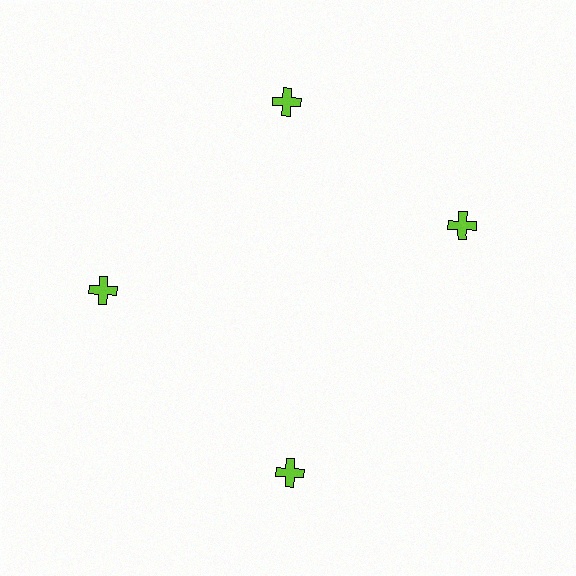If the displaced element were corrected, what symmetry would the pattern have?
It would have 4-fold rotational symmetry — the pattern would map onto itself every 90 degrees.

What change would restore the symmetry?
The symmetry would be restored by rotating it back into even spacing with its neighbors so that all 4 crosses sit at equal angles and equal distance from the center.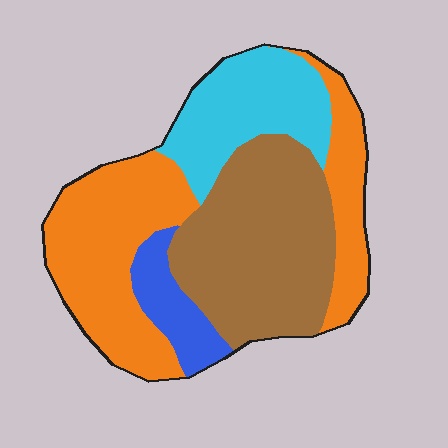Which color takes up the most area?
Orange, at roughly 40%.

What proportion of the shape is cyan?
Cyan covers 19% of the shape.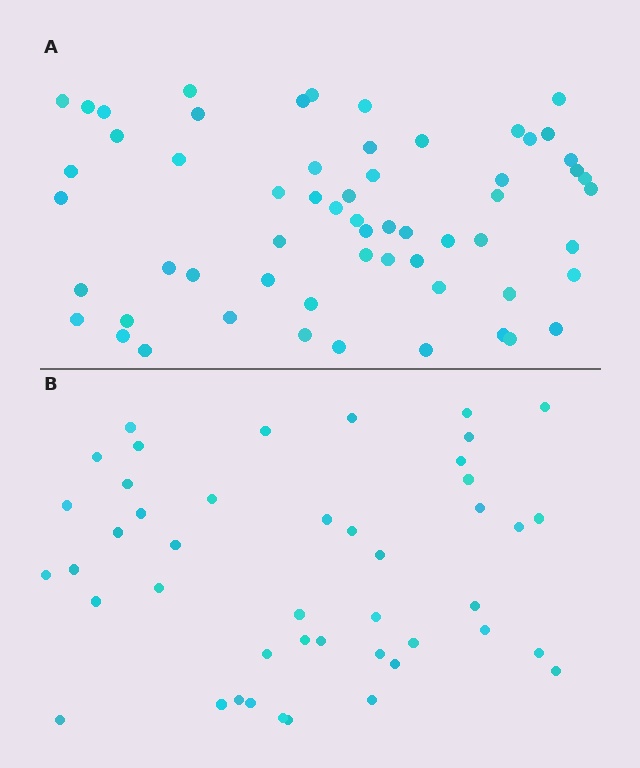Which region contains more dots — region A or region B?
Region A (the top region) has more dots.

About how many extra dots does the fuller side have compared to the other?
Region A has approximately 15 more dots than region B.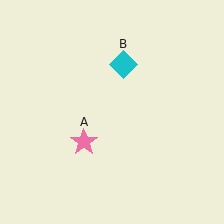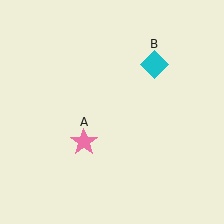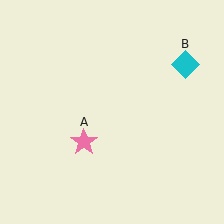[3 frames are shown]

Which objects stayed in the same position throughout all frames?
Pink star (object A) remained stationary.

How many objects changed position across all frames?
1 object changed position: cyan diamond (object B).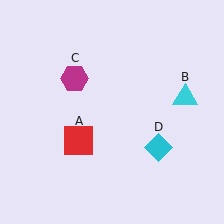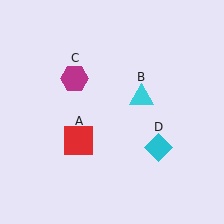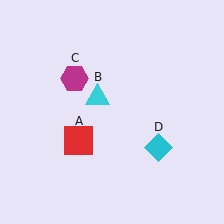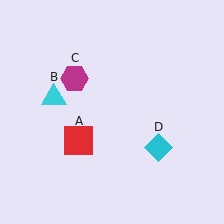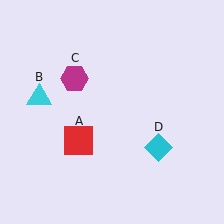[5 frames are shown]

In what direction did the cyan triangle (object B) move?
The cyan triangle (object B) moved left.